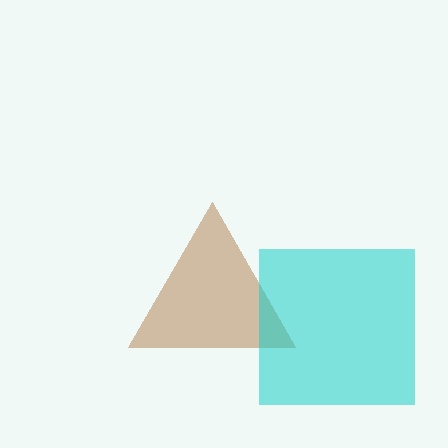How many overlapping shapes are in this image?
There are 2 overlapping shapes in the image.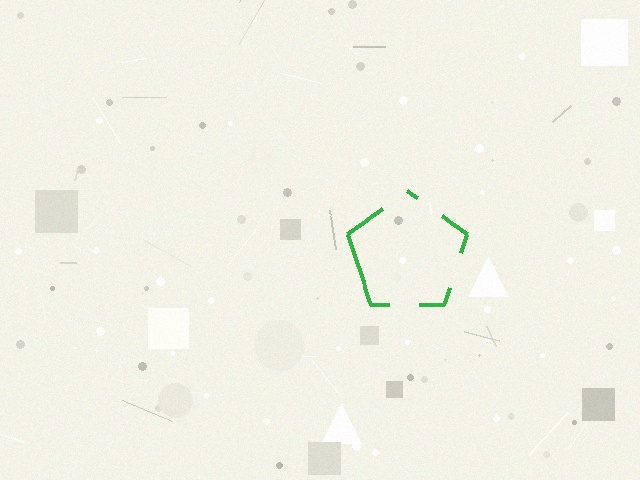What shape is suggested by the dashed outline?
The dashed outline suggests a pentagon.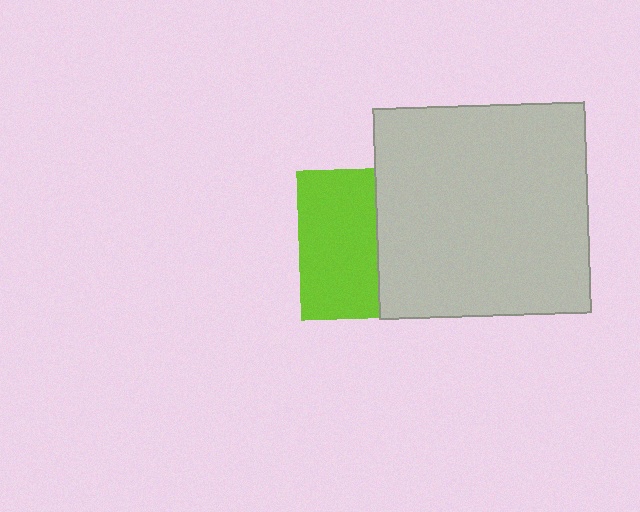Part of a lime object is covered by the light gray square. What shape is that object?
It is a square.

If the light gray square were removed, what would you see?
You would see the complete lime square.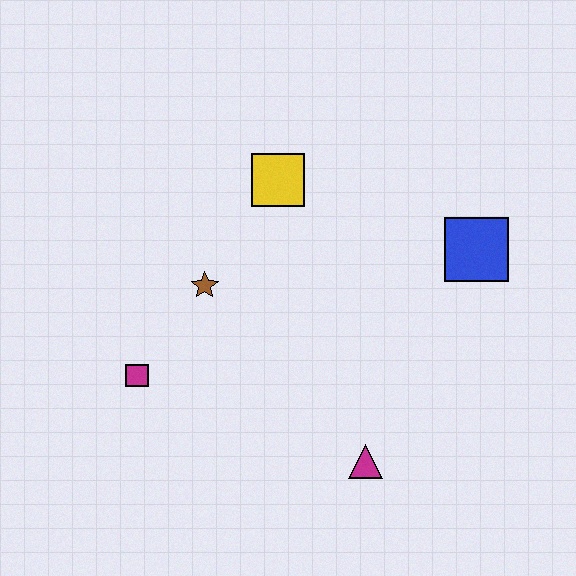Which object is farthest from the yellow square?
The magenta triangle is farthest from the yellow square.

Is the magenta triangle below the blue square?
Yes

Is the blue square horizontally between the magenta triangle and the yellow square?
No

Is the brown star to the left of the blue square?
Yes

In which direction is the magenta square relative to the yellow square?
The magenta square is below the yellow square.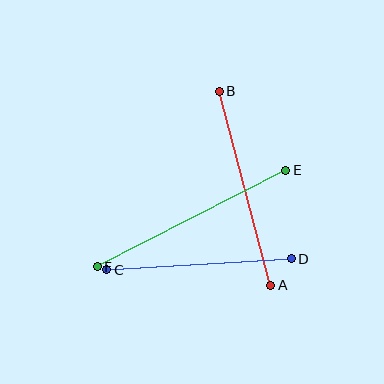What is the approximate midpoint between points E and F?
The midpoint is at approximately (191, 219) pixels.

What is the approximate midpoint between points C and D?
The midpoint is at approximately (199, 264) pixels.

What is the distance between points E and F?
The distance is approximately 212 pixels.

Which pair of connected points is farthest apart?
Points E and F are farthest apart.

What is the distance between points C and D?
The distance is approximately 185 pixels.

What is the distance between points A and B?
The distance is approximately 201 pixels.